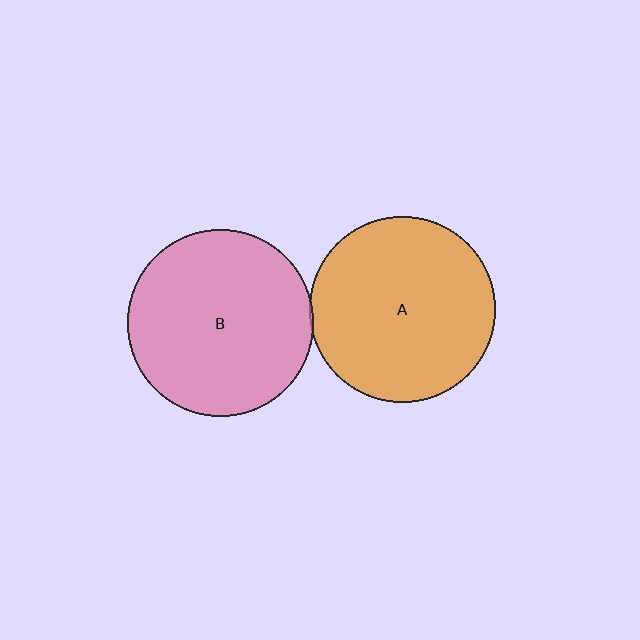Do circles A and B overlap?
Yes.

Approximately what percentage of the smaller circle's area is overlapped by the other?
Approximately 5%.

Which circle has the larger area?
Circle B (pink).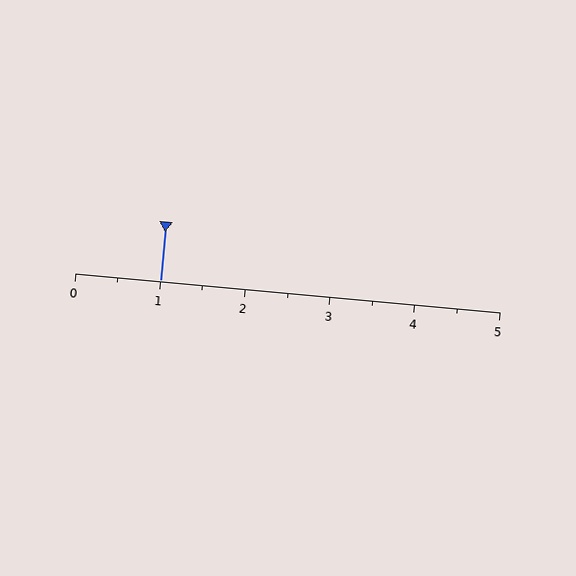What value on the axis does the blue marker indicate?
The marker indicates approximately 1.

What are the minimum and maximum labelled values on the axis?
The axis runs from 0 to 5.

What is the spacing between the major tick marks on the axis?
The major ticks are spaced 1 apart.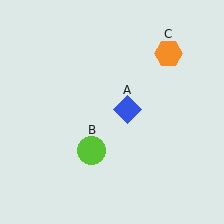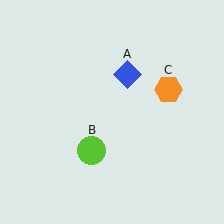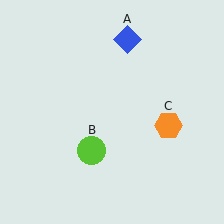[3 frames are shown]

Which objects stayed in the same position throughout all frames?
Lime circle (object B) remained stationary.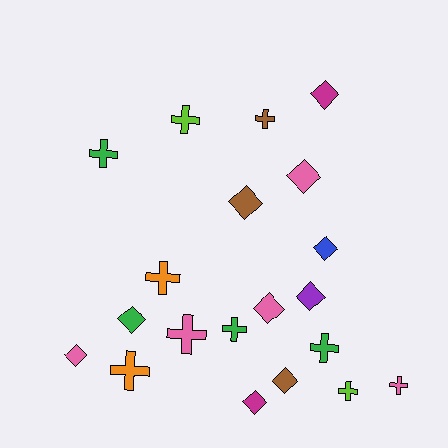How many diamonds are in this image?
There are 10 diamonds.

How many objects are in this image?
There are 20 objects.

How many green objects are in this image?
There are 4 green objects.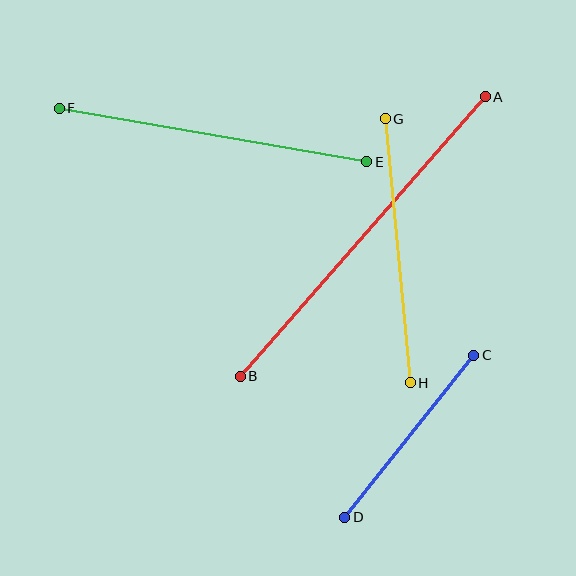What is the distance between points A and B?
The distance is approximately 372 pixels.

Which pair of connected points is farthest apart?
Points A and B are farthest apart.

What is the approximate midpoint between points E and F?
The midpoint is at approximately (213, 135) pixels.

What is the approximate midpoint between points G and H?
The midpoint is at approximately (398, 251) pixels.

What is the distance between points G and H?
The distance is approximately 265 pixels.